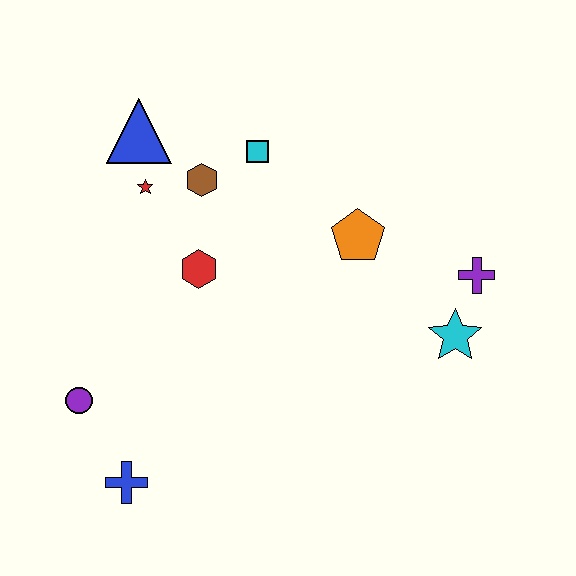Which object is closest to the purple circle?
The blue cross is closest to the purple circle.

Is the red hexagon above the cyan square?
No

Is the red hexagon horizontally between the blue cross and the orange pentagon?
Yes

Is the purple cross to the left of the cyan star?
No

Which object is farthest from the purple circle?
The purple cross is farthest from the purple circle.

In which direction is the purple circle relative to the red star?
The purple circle is below the red star.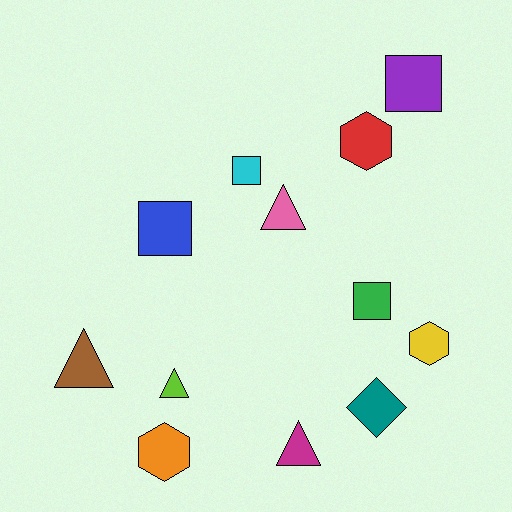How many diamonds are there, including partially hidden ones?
There is 1 diamond.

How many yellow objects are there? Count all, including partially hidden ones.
There is 1 yellow object.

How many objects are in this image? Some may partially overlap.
There are 12 objects.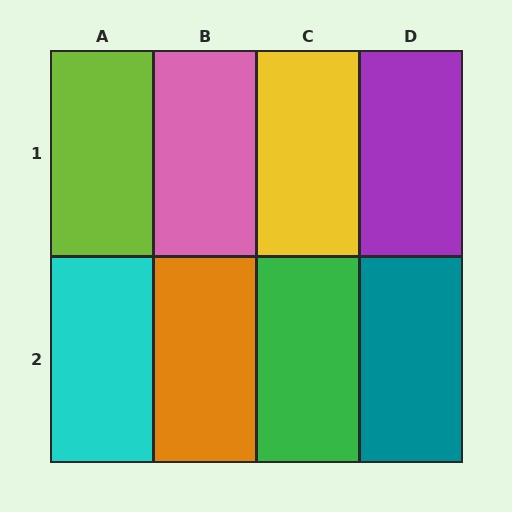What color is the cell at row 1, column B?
Pink.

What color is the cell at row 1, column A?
Lime.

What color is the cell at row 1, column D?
Purple.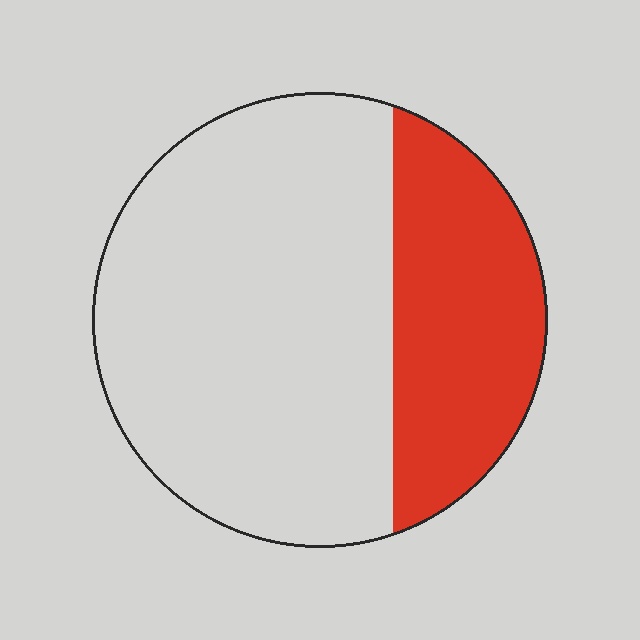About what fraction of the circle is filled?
About one third (1/3).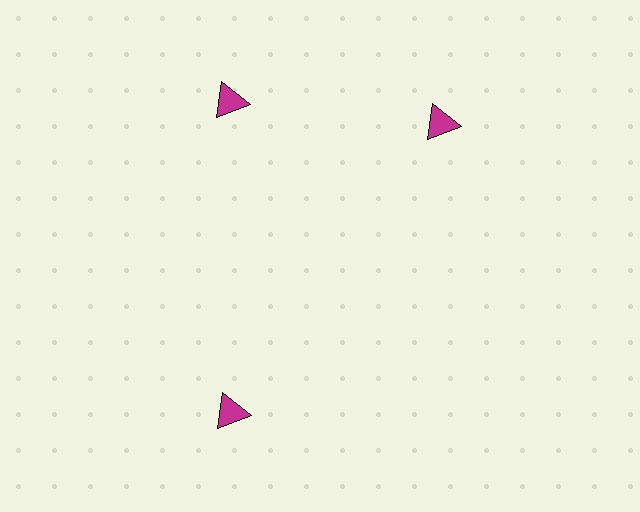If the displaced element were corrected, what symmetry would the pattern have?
It would have 3-fold rotational symmetry — the pattern would map onto itself every 120 degrees.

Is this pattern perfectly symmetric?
No. The 3 magenta triangles are arranged in a ring, but one element near the 3 o'clock position is rotated out of alignment along the ring, breaking the 3-fold rotational symmetry.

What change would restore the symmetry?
The symmetry would be restored by rotating it back into even spacing with its neighbors so that all 3 triangles sit at equal angles and equal distance from the center.